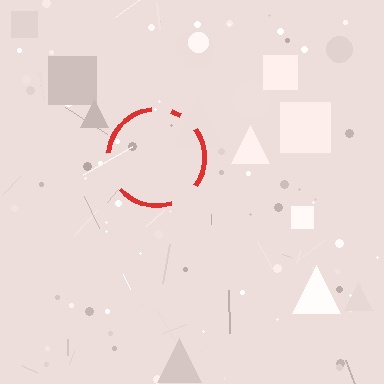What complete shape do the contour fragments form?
The contour fragments form a circle.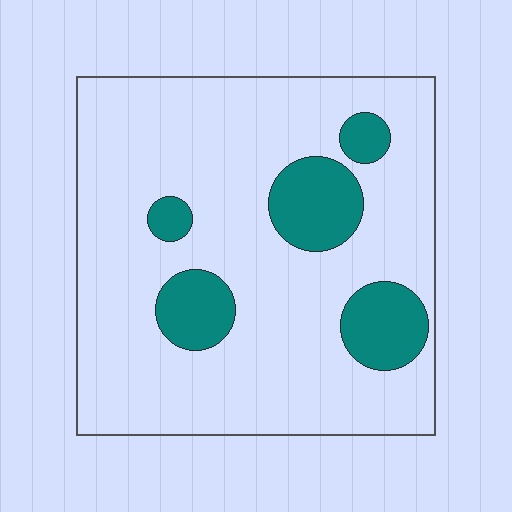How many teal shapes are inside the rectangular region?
5.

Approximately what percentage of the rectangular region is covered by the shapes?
Approximately 15%.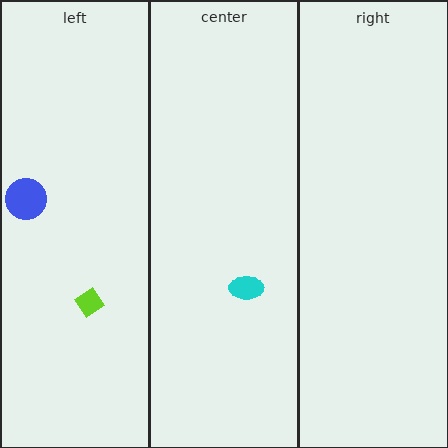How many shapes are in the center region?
1.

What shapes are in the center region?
The cyan ellipse.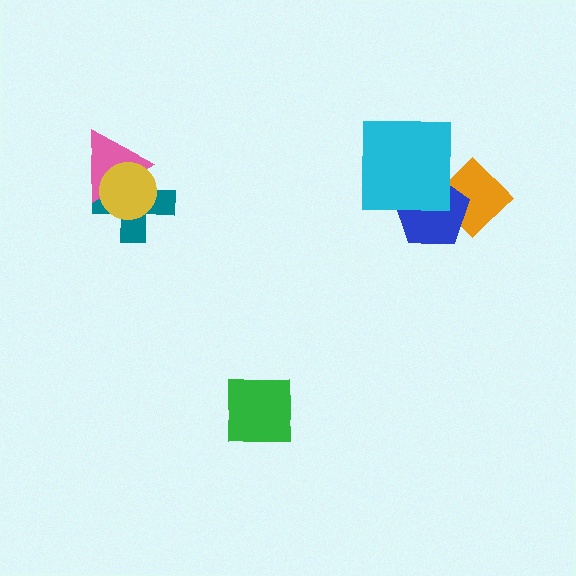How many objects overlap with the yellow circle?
2 objects overlap with the yellow circle.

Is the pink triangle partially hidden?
Yes, it is partially covered by another shape.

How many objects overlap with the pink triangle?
2 objects overlap with the pink triangle.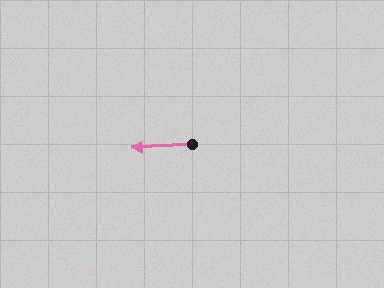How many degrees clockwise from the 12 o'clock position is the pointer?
Approximately 266 degrees.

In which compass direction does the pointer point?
West.